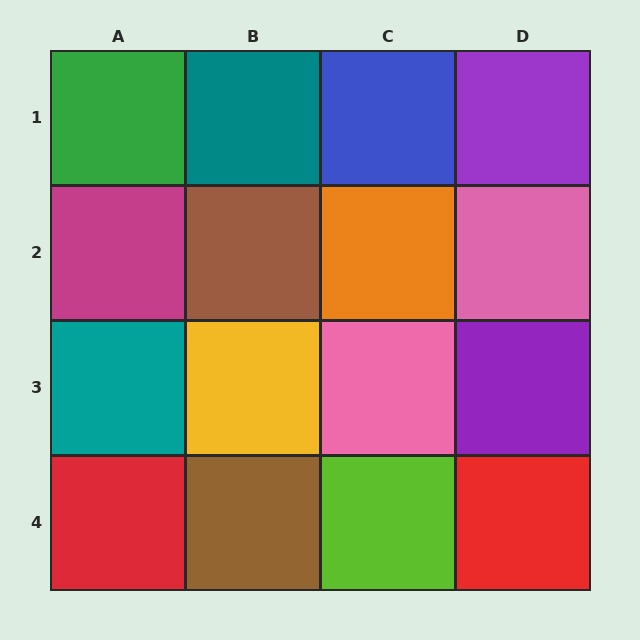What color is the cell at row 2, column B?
Brown.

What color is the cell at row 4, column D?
Red.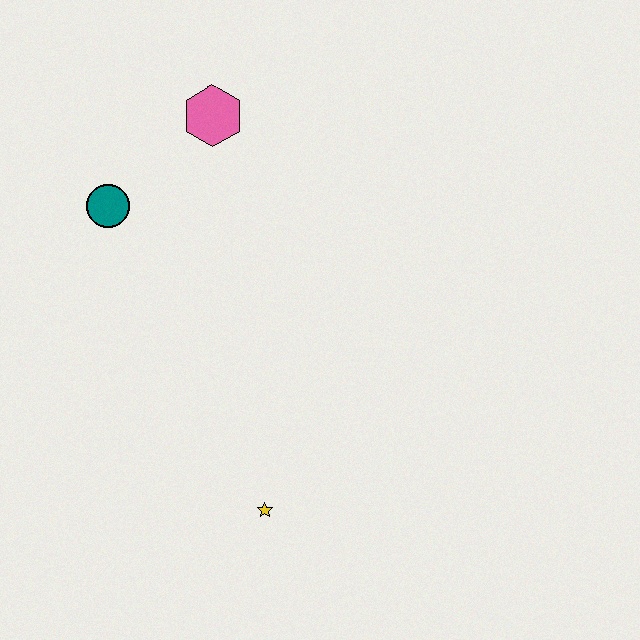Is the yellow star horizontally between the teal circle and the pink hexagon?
No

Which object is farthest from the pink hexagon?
The yellow star is farthest from the pink hexagon.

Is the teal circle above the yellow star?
Yes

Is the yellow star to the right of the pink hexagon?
Yes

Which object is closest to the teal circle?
The pink hexagon is closest to the teal circle.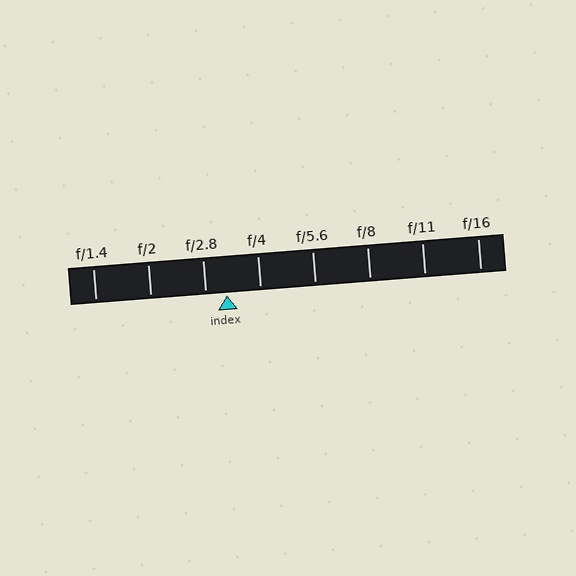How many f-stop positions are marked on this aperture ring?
There are 8 f-stop positions marked.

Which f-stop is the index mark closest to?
The index mark is closest to f/2.8.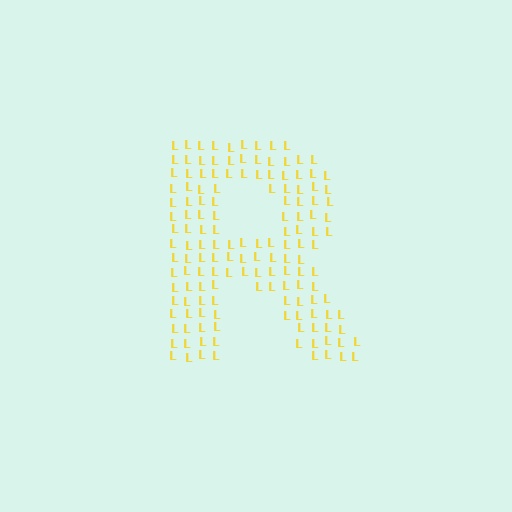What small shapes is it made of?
It is made of small letter L's.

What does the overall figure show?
The overall figure shows the letter R.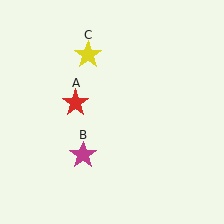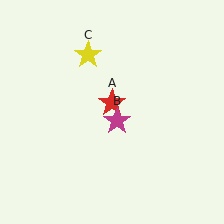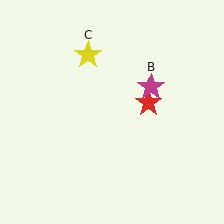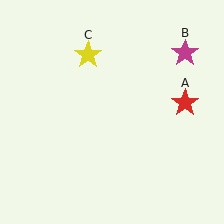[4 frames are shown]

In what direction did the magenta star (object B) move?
The magenta star (object B) moved up and to the right.